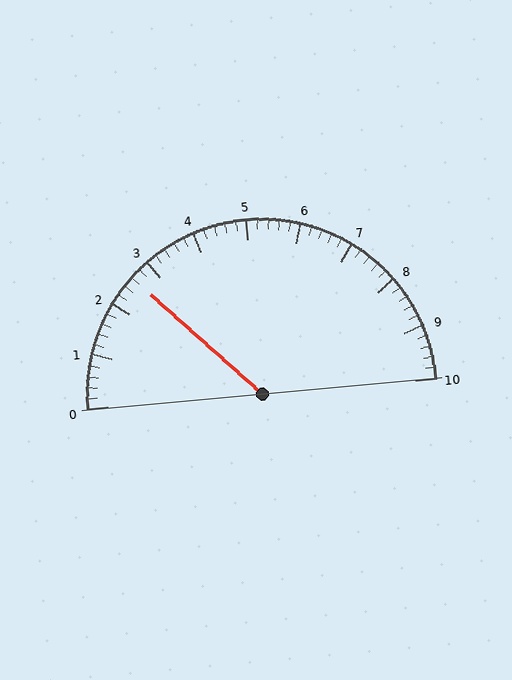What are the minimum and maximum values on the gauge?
The gauge ranges from 0 to 10.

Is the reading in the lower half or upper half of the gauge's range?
The reading is in the lower half of the range (0 to 10).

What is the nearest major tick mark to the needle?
The nearest major tick mark is 3.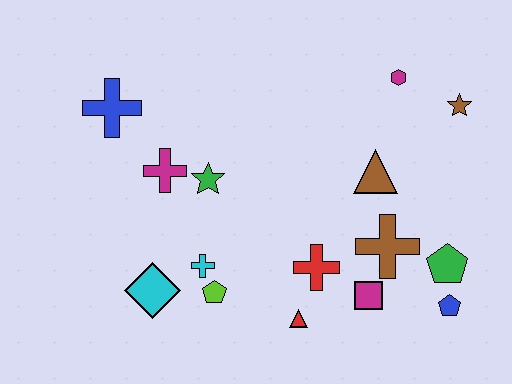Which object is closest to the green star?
The magenta cross is closest to the green star.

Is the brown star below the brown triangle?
No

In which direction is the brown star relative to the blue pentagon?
The brown star is above the blue pentagon.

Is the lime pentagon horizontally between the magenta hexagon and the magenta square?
No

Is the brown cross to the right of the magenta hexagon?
No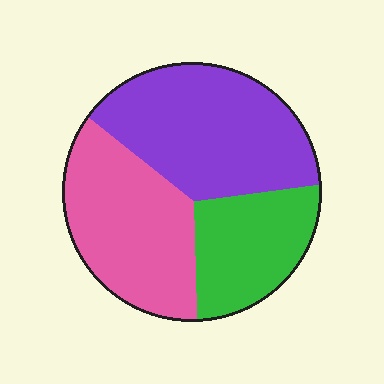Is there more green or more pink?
Pink.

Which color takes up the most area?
Purple, at roughly 40%.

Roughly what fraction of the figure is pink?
Pink takes up about one third (1/3) of the figure.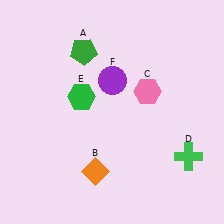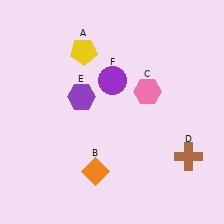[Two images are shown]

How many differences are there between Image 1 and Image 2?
There are 3 differences between the two images.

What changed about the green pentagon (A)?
In Image 1, A is green. In Image 2, it changed to yellow.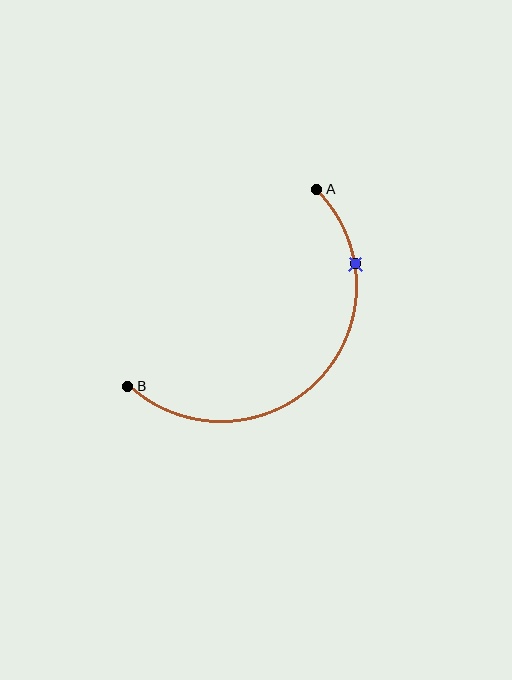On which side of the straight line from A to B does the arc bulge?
The arc bulges below and to the right of the straight line connecting A and B.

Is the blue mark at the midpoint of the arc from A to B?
No. The blue mark lies on the arc but is closer to endpoint A. The arc midpoint would be at the point on the curve equidistant along the arc from both A and B.